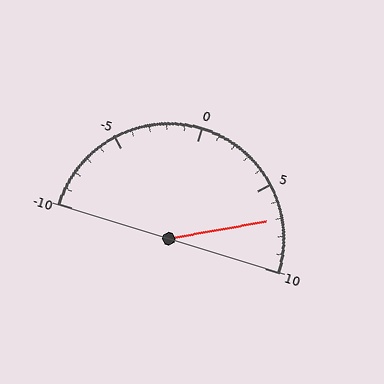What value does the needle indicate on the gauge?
The needle indicates approximately 7.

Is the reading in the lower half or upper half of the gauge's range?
The reading is in the upper half of the range (-10 to 10).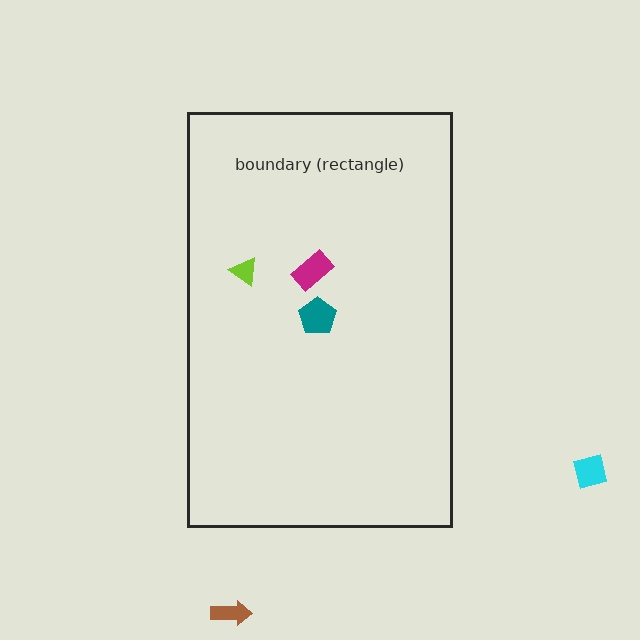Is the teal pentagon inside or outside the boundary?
Inside.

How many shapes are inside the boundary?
3 inside, 2 outside.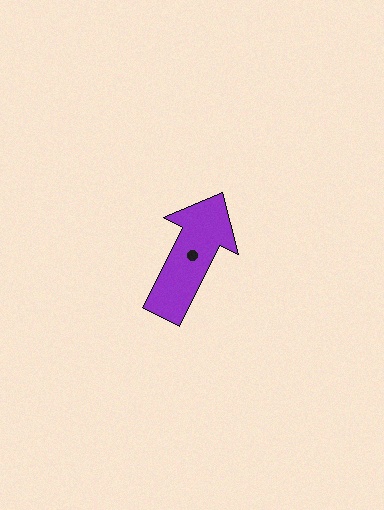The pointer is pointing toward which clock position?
Roughly 1 o'clock.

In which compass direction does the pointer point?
Northeast.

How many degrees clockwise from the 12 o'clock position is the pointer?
Approximately 26 degrees.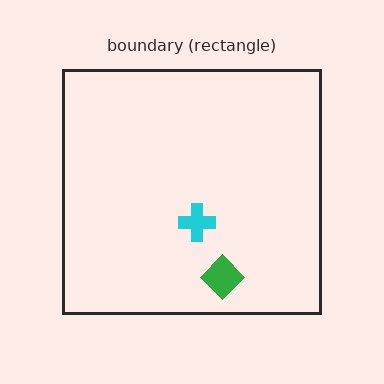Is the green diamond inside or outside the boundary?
Inside.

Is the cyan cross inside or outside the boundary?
Inside.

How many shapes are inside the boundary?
2 inside, 0 outside.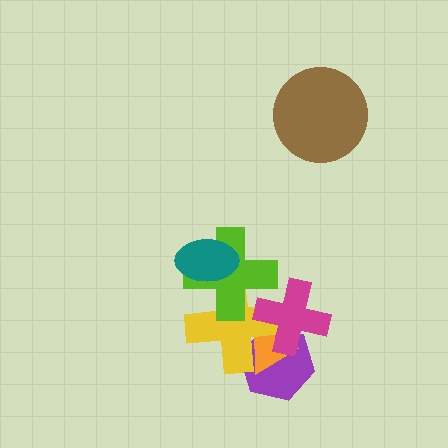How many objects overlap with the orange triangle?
3 objects overlap with the orange triangle.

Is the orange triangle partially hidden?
Yes, it is partially covered by another shape.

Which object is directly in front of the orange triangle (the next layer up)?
The yellow cross is directly in front of the orange triangle.